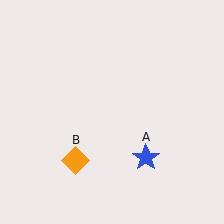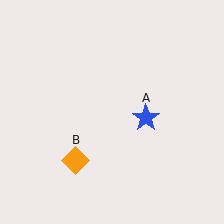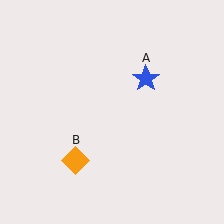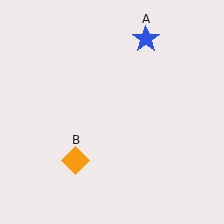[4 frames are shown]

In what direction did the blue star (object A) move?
The blue star (object A) moved up.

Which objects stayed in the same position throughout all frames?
Orange diamond (object B) remained stationary.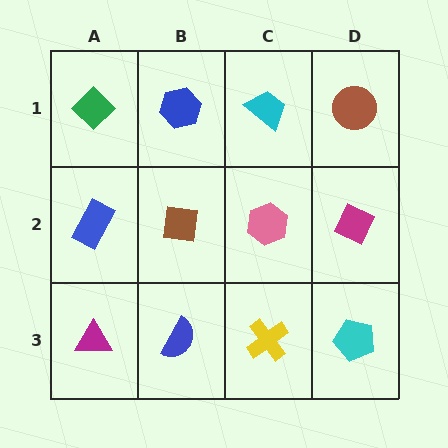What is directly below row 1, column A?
A blue rectangle.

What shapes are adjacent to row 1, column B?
A brown square (row 2, column B), a green diamond (row 1, column A), a cyan trapezoid (row 1, column C).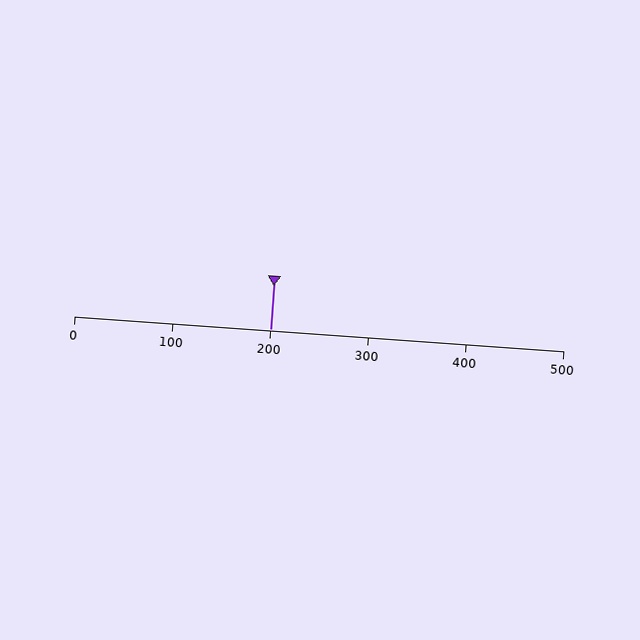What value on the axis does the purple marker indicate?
The marker indicates approximately 200.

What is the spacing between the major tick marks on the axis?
The major ticks are spaced 100 apart.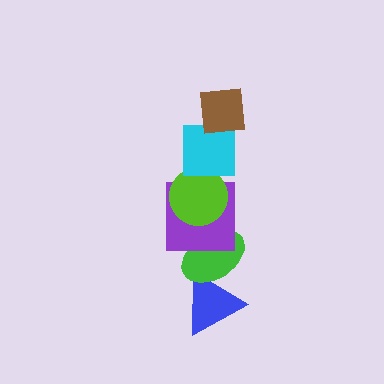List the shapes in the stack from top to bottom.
From top to bottom: the brown square, the cyan square, the lime circle, the purple square, the green ellipse, the blue triangle.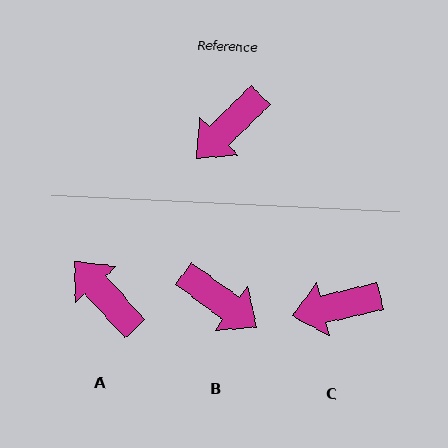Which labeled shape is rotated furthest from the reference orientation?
B, about 99 degrees away.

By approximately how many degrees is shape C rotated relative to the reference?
Approximately 32 degrees clockwise.